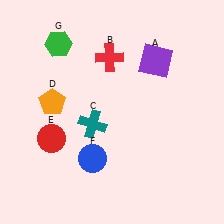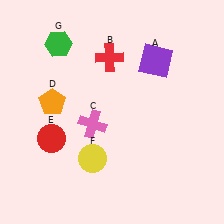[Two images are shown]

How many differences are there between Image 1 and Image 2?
There are 2 differences between the two images.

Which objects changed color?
C changed from teal to pink. F changed from blue to yellow.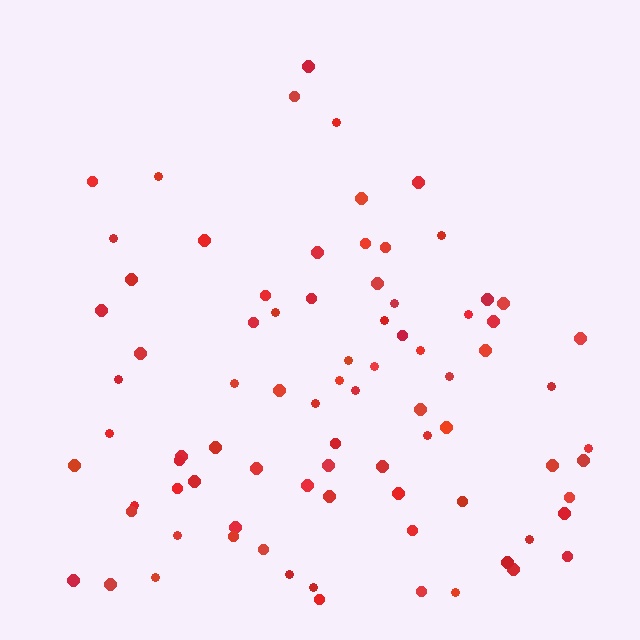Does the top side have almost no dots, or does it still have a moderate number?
Still a moderate number, just noticeably fewer than the bottom.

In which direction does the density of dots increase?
From top to bottom, with the bottom side densest.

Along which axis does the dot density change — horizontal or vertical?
Vertical.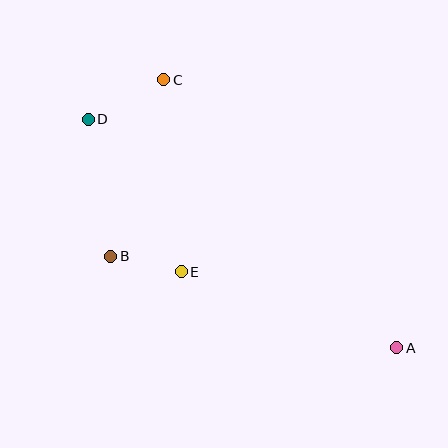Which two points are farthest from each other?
Points A and D are farthest from each other.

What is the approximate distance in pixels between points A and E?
The distance between A and E is approximately 228 pixels.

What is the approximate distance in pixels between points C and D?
The distance between C and D is approximately 85 pixels.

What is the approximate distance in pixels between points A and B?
The distance between A and B is approximately 300 pixels.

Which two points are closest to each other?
Points B and E are closest to each other.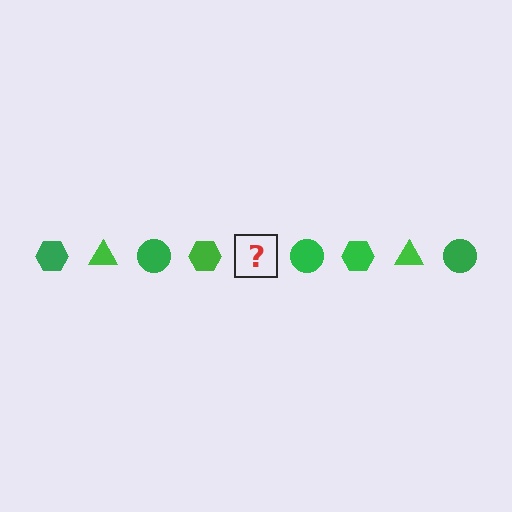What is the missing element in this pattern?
The missing element is a green triangle.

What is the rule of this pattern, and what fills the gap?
The rule is that the pattern cycles through hexagon, triangle, circle shapes in green. The gap should be filled with a green triangle.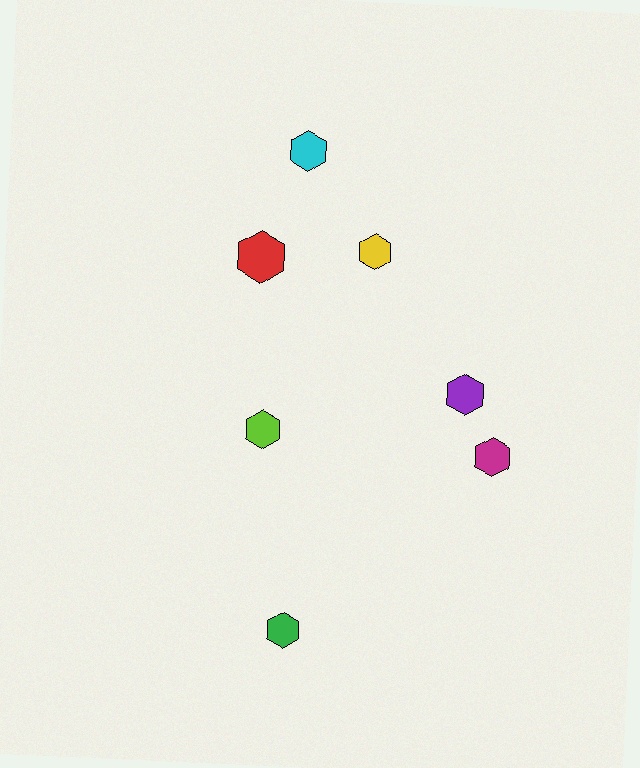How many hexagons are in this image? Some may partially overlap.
There are 7 hexagons.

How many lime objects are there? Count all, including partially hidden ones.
There is 1 lime object.